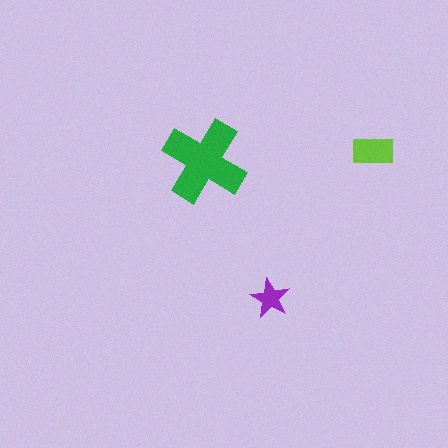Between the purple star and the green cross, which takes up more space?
The green cross.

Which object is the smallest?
The purple star.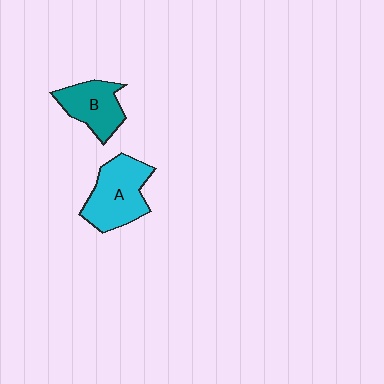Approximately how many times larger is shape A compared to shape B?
Approximately 1.3 times.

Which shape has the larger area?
Shape A (cyan).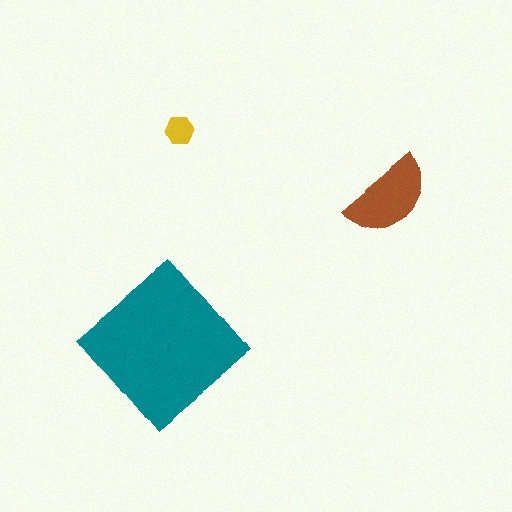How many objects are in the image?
There are 3 objects in the image.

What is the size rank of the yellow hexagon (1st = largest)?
3rd.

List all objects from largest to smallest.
The teal diamond, the brown semicircle, the yellow hexagon.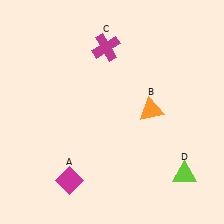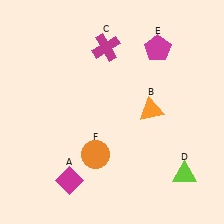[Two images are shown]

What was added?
A magenta pentagon (E), an orange circle (F) were added in Image 2.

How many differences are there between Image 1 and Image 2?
There are 2 differences between the two images.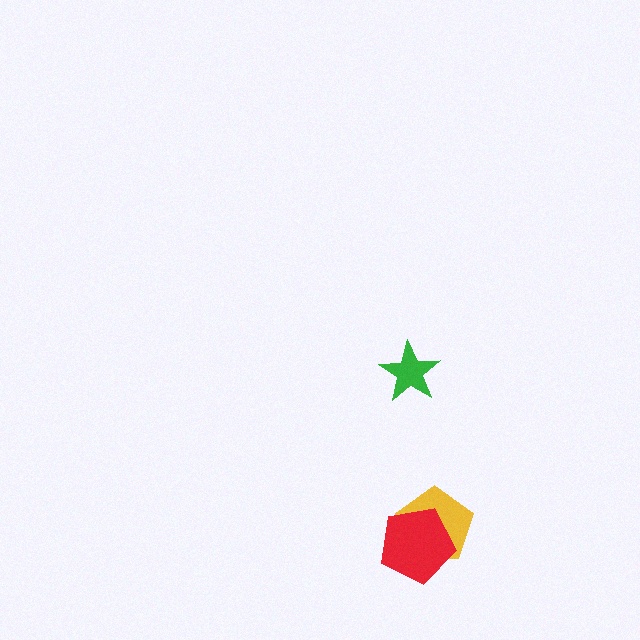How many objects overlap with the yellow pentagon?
1 object overlaps with the yellow pentagon.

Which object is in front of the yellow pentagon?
The red pentagon is in front of the yellow pentagon.